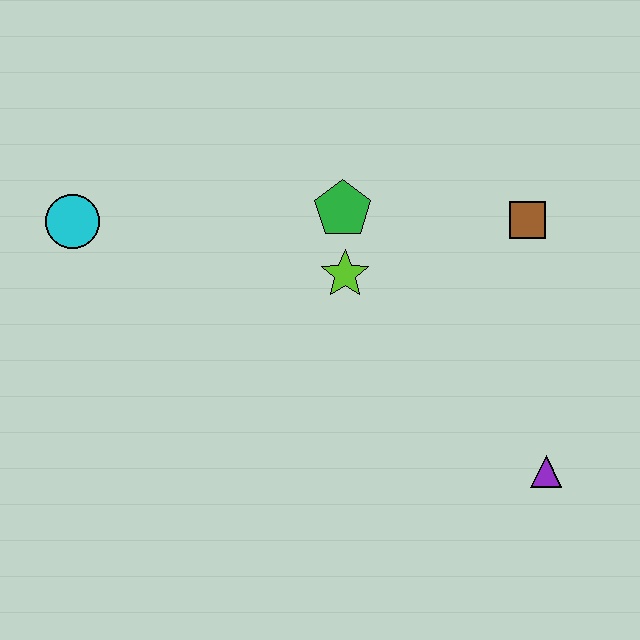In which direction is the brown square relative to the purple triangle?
The brown square is above the purple triangle.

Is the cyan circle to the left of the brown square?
Yes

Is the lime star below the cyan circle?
Yes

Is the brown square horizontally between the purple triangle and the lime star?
Yes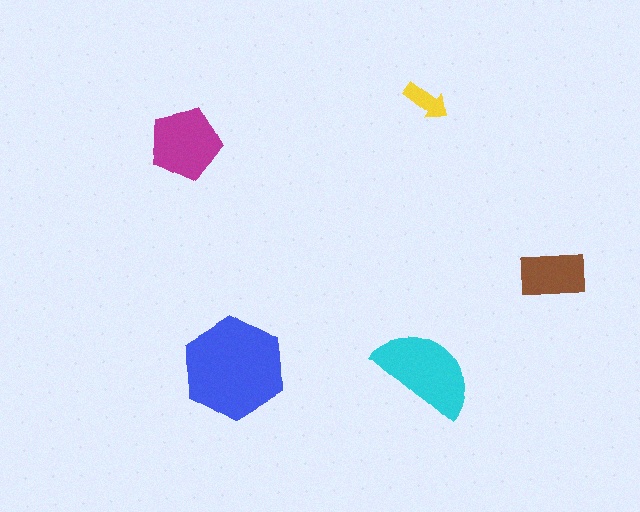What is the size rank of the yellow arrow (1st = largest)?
5th.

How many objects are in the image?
There are 5 objects in the image.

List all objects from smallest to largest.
The yellow arrow, the brown rectangle, the magenta pentagon, the cyan semicircle, the blue hexagon.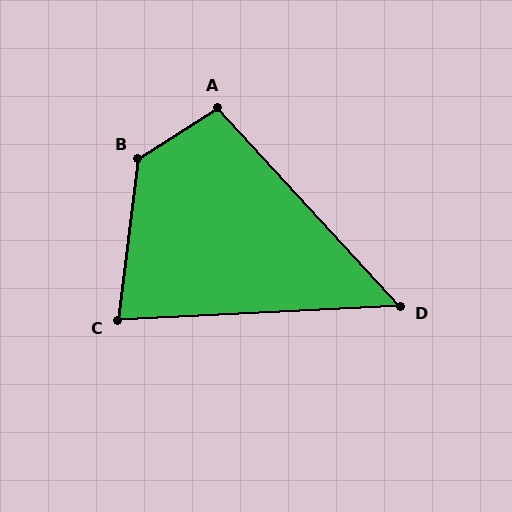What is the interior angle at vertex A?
Approximately 100 degrees (obtuse).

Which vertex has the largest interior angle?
B, at approximately 130 degrees.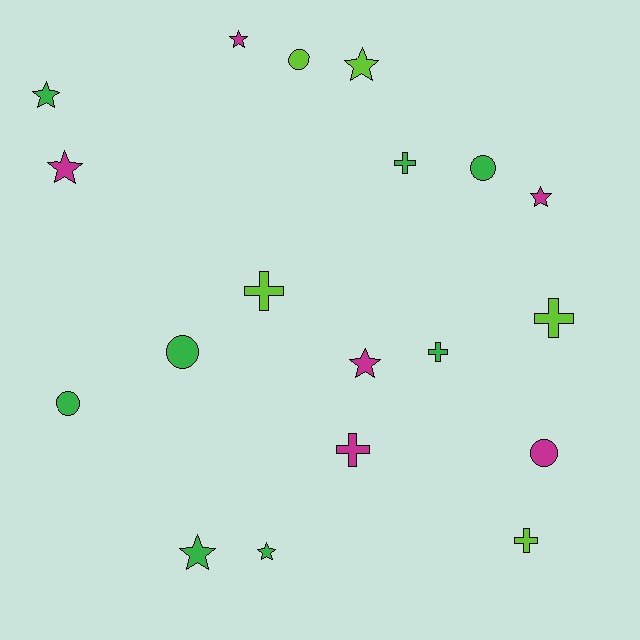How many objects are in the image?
There are 19 objects.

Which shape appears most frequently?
Star, with 8 objects.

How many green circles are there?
There are 3 green circles.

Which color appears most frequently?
Green, with 8 objects.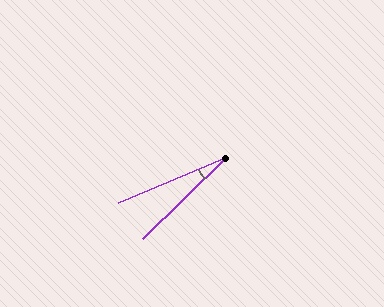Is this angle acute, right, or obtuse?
It is acute.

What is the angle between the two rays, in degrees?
Approximately 21 degrees.